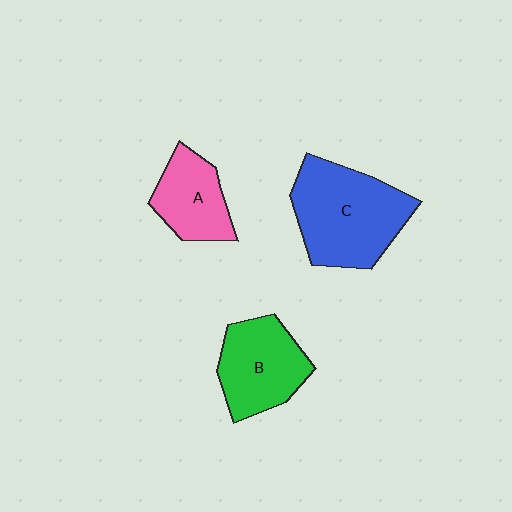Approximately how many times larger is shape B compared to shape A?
Approximately 1.3 times.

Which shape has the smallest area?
Shape A (pink).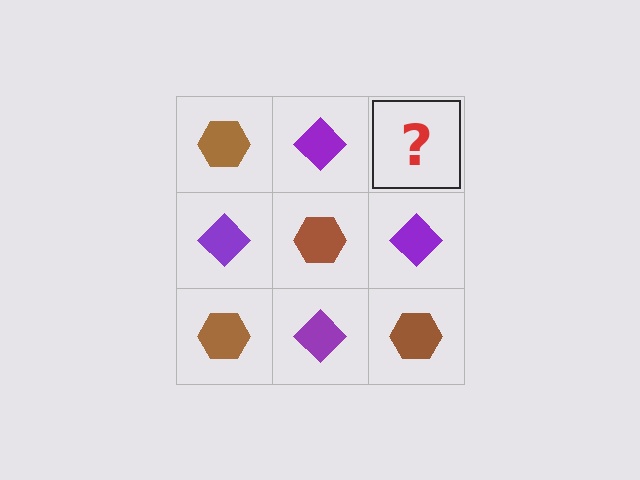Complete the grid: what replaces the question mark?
The question mark should be replaced with a brown hexagon.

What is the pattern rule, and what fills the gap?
The rule is that it alternates brown hexagon and purple diamond in a checkerboard pattern. The gap should be filled with a brown hexagon.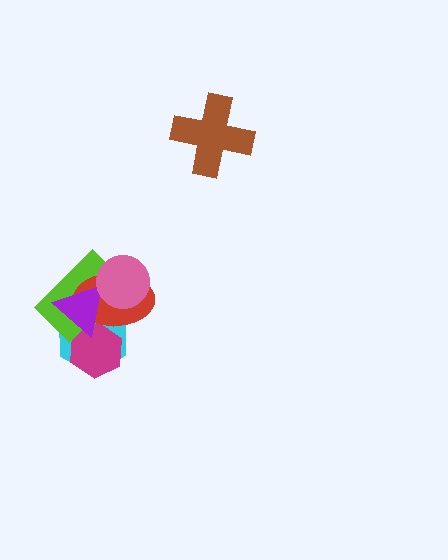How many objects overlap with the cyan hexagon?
4 objects overlap with the cyan hexagon.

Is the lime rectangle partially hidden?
Yes, it is partially covered by another shape.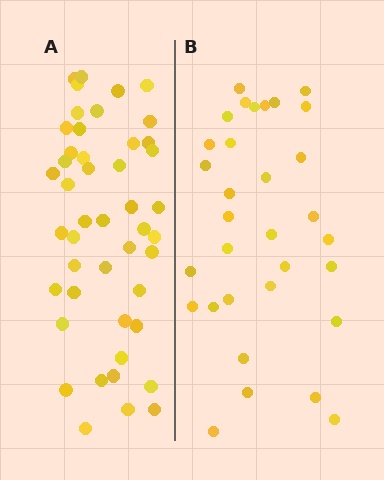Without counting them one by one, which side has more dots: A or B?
Region A (the left region) has more dots.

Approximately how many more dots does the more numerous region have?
Region A has approximately 15 more dots than region B.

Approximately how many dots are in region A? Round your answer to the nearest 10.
About 50 dots. (The exact count is 46, which rounds to 50.)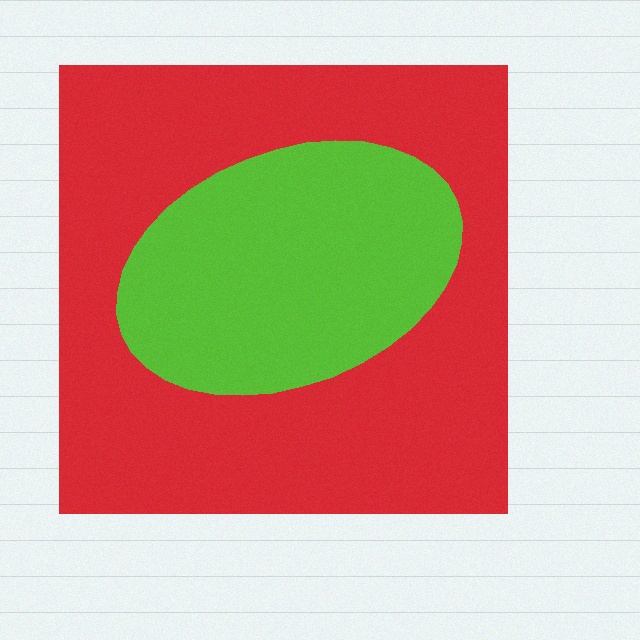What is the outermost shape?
The red square.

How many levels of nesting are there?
2.